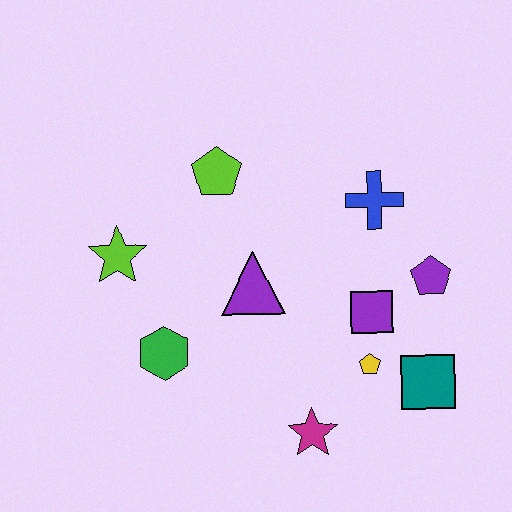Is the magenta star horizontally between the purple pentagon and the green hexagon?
Yes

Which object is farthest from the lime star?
The teal square is farthest from the lime star.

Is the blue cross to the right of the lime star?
Yes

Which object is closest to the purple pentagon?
The purple square is closest to the purple pentagon.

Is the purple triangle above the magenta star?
Yes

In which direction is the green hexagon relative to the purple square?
The green hexagon is to the left of the purple square.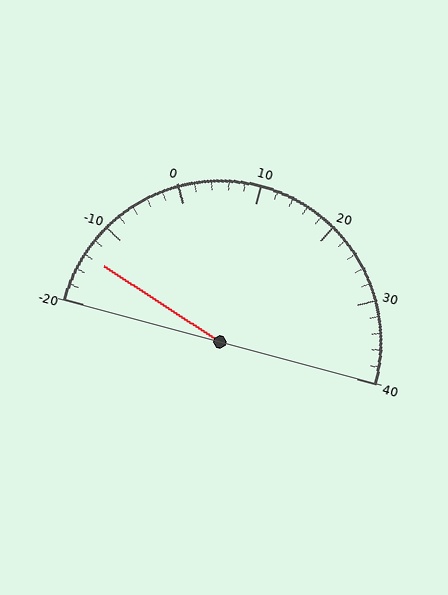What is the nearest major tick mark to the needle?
The nearest major tick mark is -10.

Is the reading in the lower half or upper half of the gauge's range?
The reading is in the lower half of the range (-20 to 40).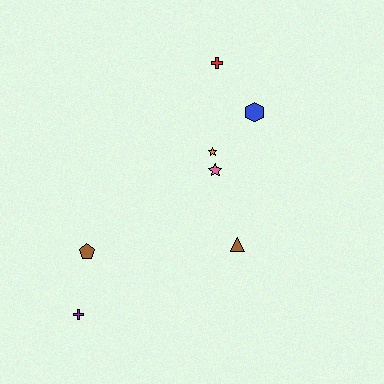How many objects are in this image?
There are 7 objects.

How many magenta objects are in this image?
There are no magenta objects.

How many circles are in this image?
There are no circles.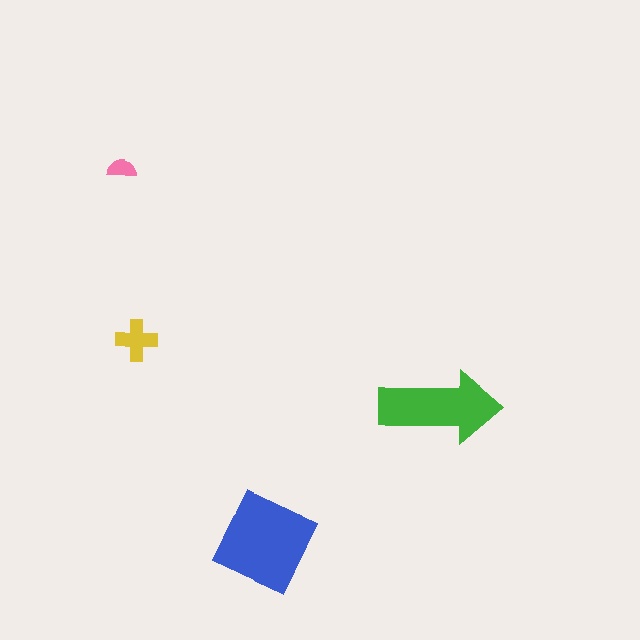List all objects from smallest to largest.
The pink semicircle, the yellow cross, the green arrow, the blue diamond.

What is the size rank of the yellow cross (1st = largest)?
3rd.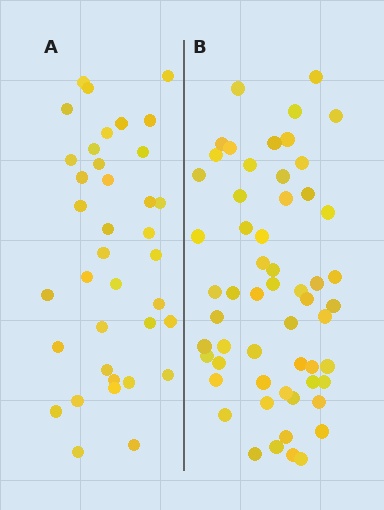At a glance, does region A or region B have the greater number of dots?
Region B (the right region) has more dots.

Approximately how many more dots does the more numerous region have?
Region B has approximately 20 more dots than region A.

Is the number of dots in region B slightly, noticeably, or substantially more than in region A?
Region B has substantially more. The ratio is roughly 1.5 to 1.